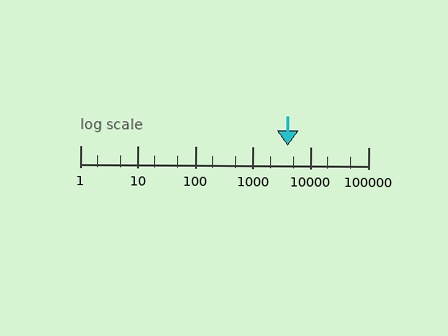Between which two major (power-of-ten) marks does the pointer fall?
The pointer is between 1000 and 10000.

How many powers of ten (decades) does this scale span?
The scale spans 5 decades, from 1 to 100000.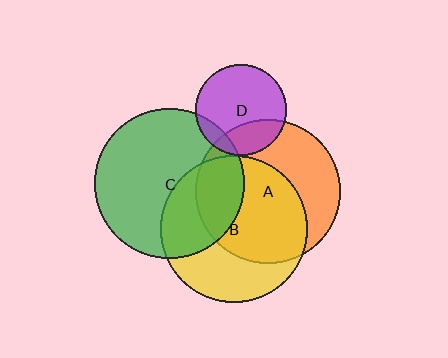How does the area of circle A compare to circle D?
Approximately 2.5 times.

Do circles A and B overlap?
Yes.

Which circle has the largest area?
Circle C (green).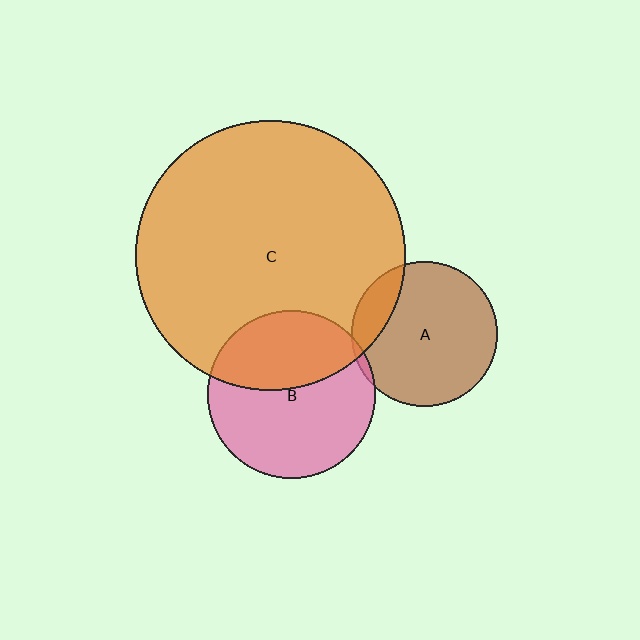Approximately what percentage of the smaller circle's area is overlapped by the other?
Approximately 40%.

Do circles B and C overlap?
Yes.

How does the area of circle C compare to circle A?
Approximately 3.5 times.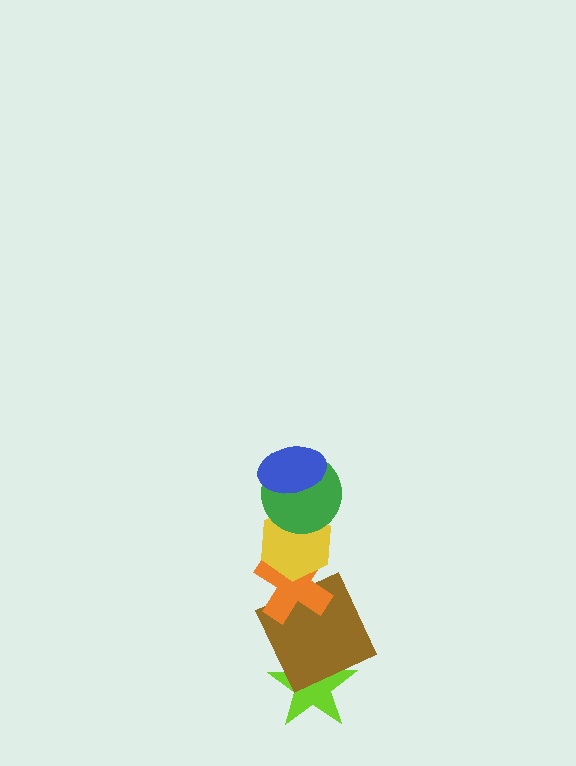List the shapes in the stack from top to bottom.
From top to bottom: the blue ellipse, the green circle, the yellow hexagon, the orange cross, the brown square, the lime star.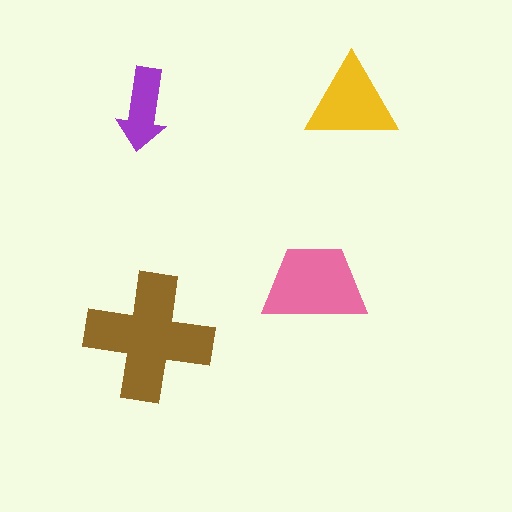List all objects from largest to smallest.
The brown cross, the pink trapezoid, the yellow triangle, the purple arrow.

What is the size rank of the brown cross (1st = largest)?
1st.